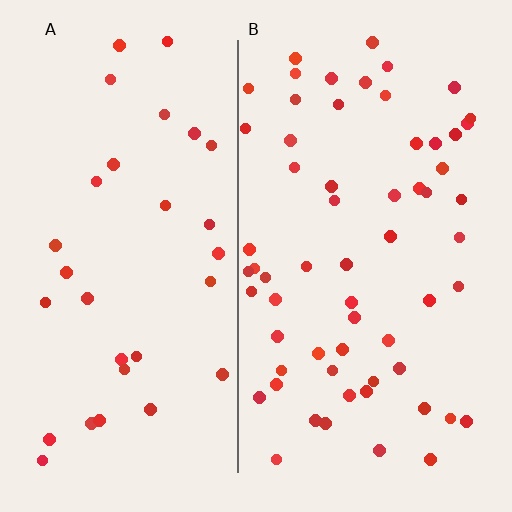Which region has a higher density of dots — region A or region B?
B (the right).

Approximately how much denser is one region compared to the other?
Approximately 2.0× — region B over region A.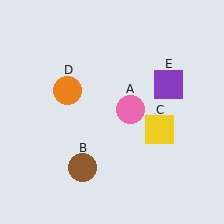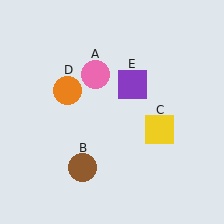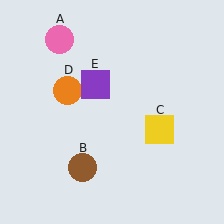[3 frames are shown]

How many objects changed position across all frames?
2 objects changed position: pink circle (object A), purple square (object E).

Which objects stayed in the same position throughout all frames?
Brown circle (object B) and yellow square (object C) and orange circle (object D) remained stationary.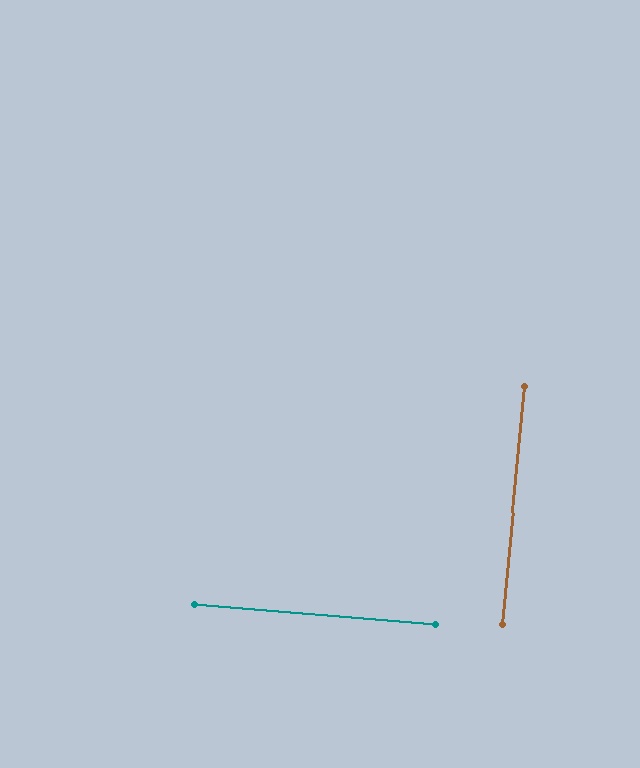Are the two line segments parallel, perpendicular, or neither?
Perpendicular — they meet at approximately 89°.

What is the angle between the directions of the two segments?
Approximately 89 degrees.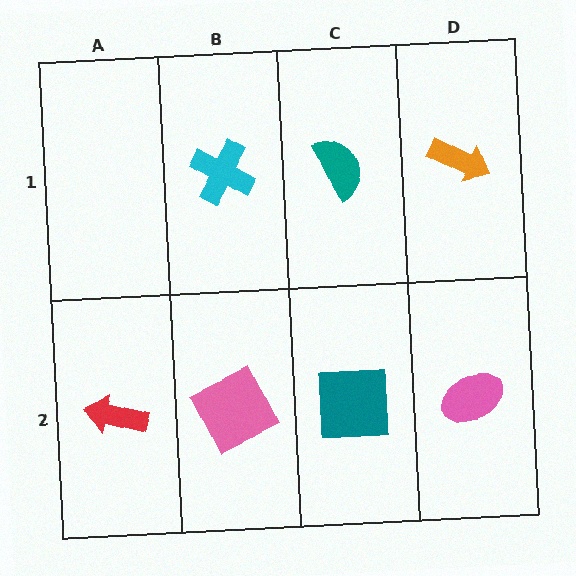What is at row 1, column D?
An orange arrow.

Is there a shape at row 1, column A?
No, that cell is empty.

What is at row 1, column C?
A teal semicircle.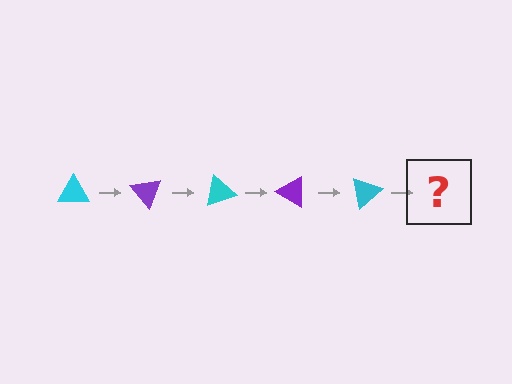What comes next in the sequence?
The next element should be a purple triangle, rotated 250 degrees from the start.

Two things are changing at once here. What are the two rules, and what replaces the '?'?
The two rules are that it rotates 50 degrees each step and the color cycles through cyan and purple. The '?' should be a purple triangle, rotated 250 degrees from the start.